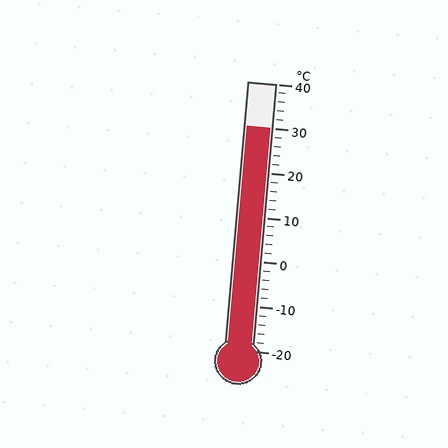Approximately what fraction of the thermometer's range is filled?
The thermometer is filled to approximately 85% of its range.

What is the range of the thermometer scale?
The thermometer scale ranges from -20°C to 40°C.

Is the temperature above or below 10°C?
The temperature is above 10°C.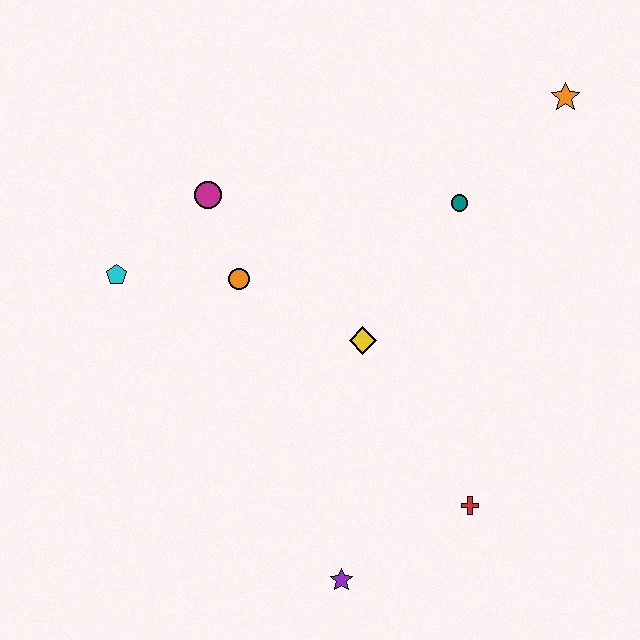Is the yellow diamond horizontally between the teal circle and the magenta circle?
Yes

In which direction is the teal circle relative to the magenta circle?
The teal circle is to the right of the magenta circle.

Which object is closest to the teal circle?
The orange star is closest to the teal circle.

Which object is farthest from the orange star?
The purple star is farthest from the orange star.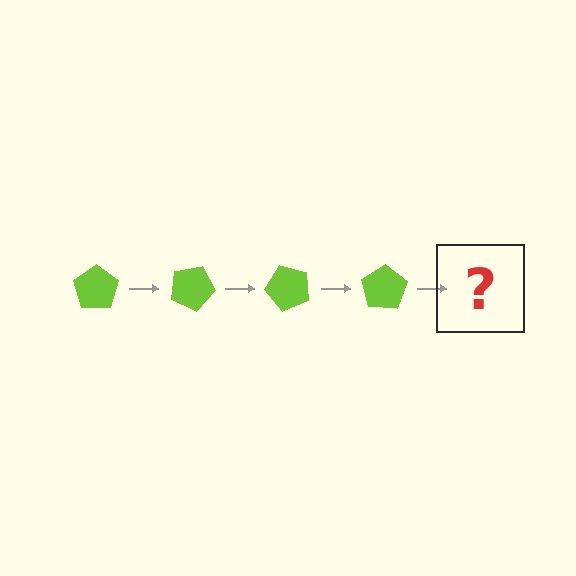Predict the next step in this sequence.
The next step is a lime pentagon rotated 100 degrees.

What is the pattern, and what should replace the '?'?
The pattern is that the pentagon rotates 25 degrees each step. The '?' should be a lime pentagon rotated 100 degrees.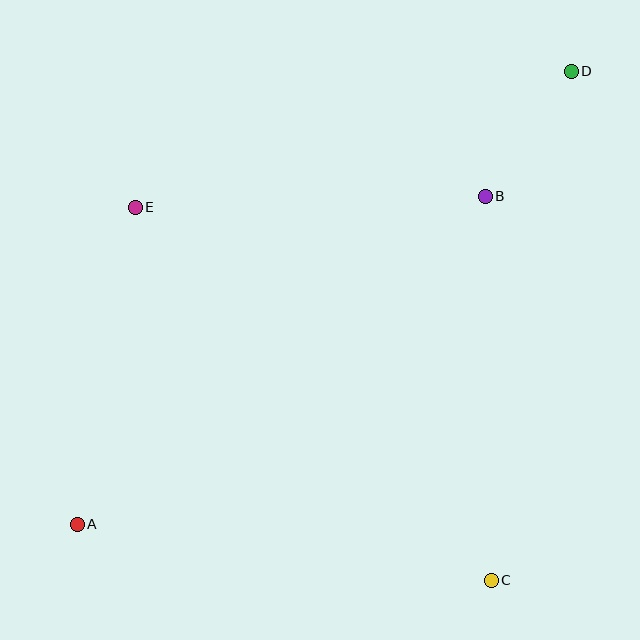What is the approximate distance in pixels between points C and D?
The distance between C and D is approximately 516 pixels.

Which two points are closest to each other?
Points B and D are closest to each other.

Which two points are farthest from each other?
Points A and D are farthest from each other.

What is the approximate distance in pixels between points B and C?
The distance between B and C is approximately 384 pixels.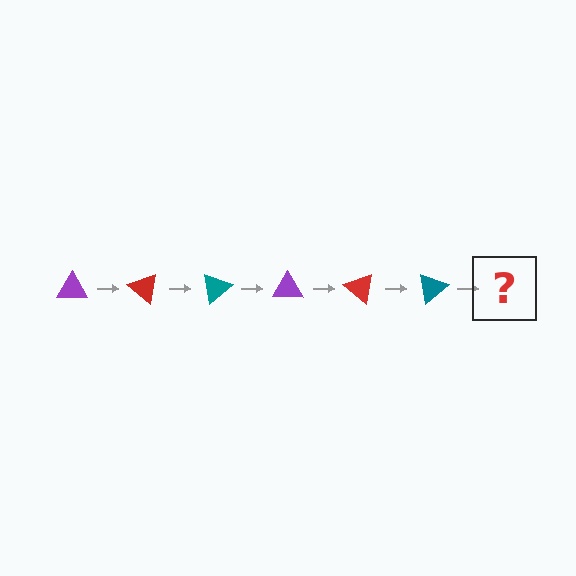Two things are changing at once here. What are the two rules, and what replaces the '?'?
The two rules are that it rotates 40 degrees each step and the color cycles through purple, red, and teal. The '?' should be a purple triangle, rotated 240 degrees from the start.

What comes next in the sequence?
The next element should be a purple triangle, rotated 240 degrees from the start.